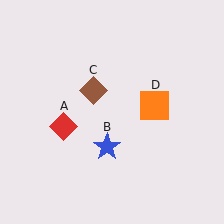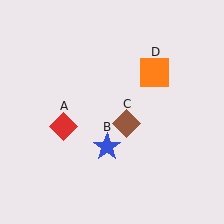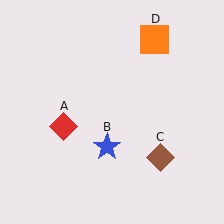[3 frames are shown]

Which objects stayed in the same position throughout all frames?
Red diamond (object A) and blue star (object B) remained stationary.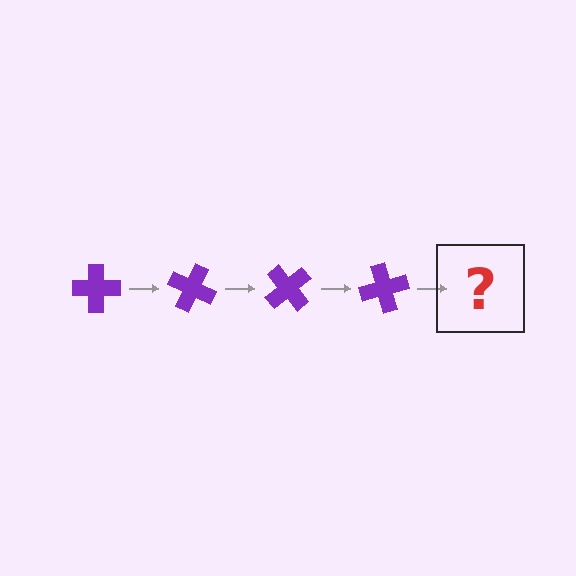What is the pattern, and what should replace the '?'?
The pattern is that the cross rotates 25 degrees each step. The '?' should be a purple cross rotated 100 degrees.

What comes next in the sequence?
The next element should be a purple cross rotated 100 degrees.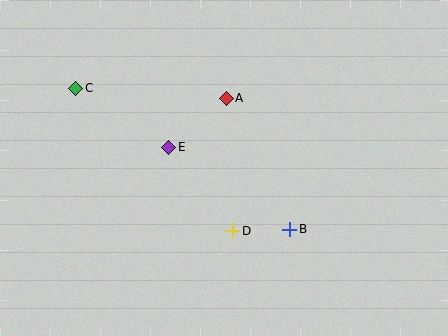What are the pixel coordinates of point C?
Point C is at (76, 88).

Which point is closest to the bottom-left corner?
Point E is closest to the bottom-left corner.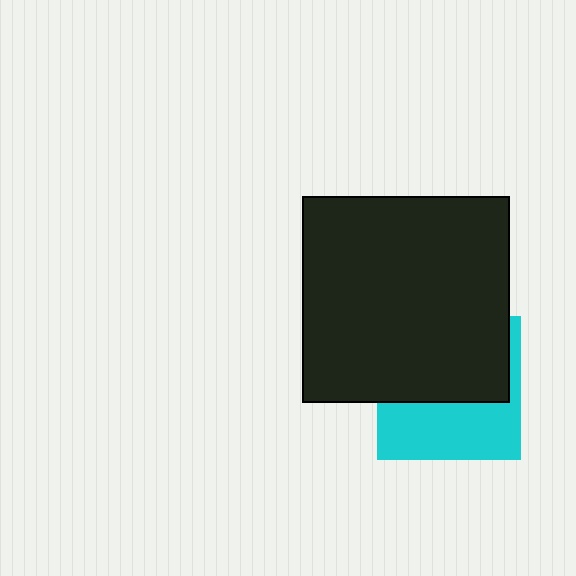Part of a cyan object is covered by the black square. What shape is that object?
It is a square.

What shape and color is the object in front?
The object in front is a black square.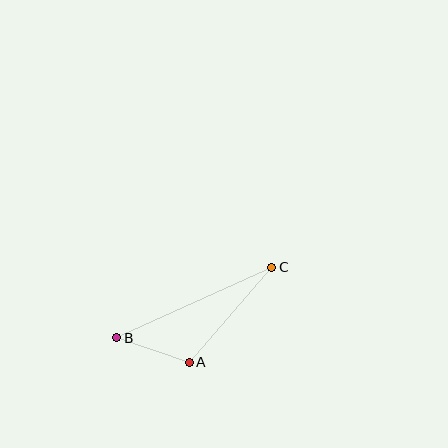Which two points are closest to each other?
Points A and B are closest to each other.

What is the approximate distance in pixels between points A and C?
The distance between A and C is approximately 126 pixels.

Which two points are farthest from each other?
Points B and C are farthest from each other.